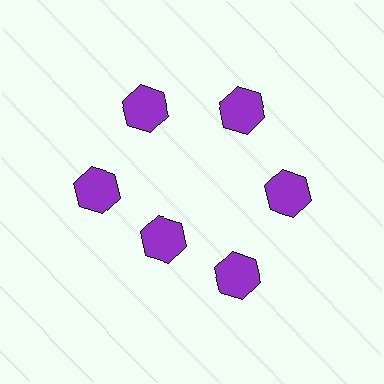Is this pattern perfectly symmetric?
No. The 6 purple hexagons are arranged in a ring, but one element near the 7 o'clock position is pulled inward toward the center, breaking the 6-fold rotational symmetry.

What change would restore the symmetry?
The symmetry would be restored by moving it outward, back onto the ring so that all 6 hexagons sit at equal angles and equal distance from the center.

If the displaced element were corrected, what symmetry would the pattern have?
It would have 6-fold rotational symmetry — the pattern would map onto itself every 60 degrees.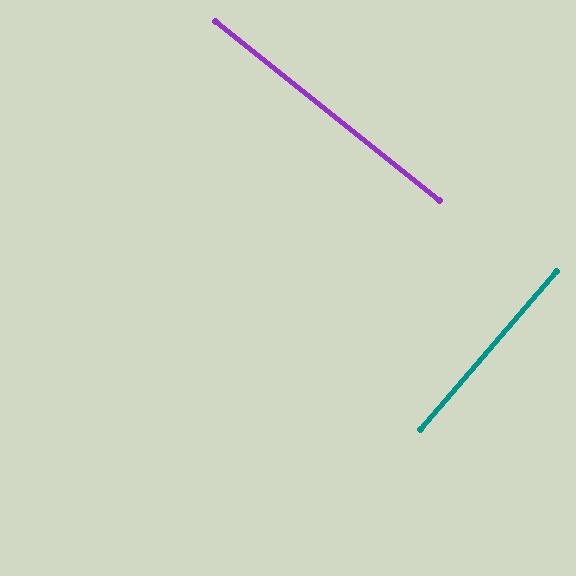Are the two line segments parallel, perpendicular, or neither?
Perpendicular — they meet at approximately 88°.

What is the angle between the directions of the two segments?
Approximately 88 degrees.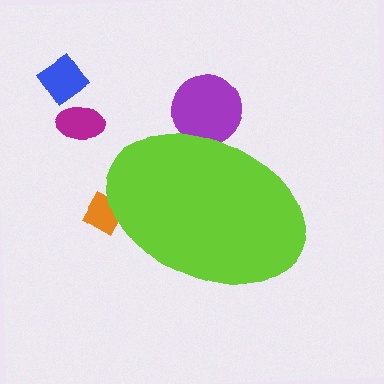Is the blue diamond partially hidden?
No, the blue diamond is fully visible.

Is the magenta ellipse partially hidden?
No, the magenta ellipse is fully visible.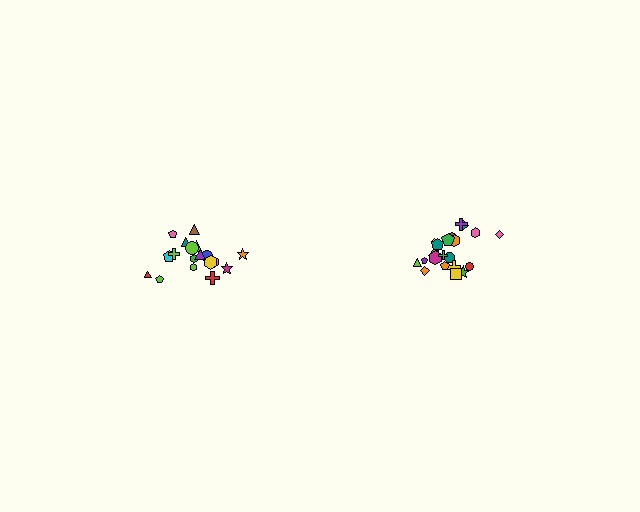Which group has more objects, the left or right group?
The right group.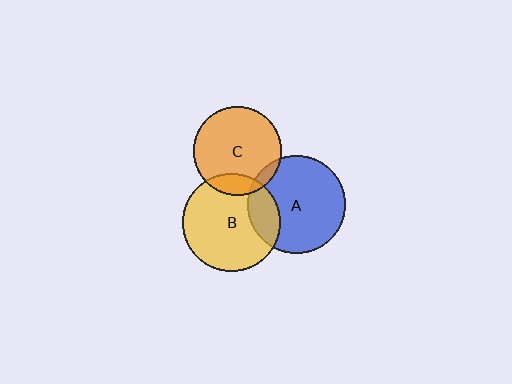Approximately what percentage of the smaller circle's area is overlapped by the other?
Approximately 5%.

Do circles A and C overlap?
Yes.